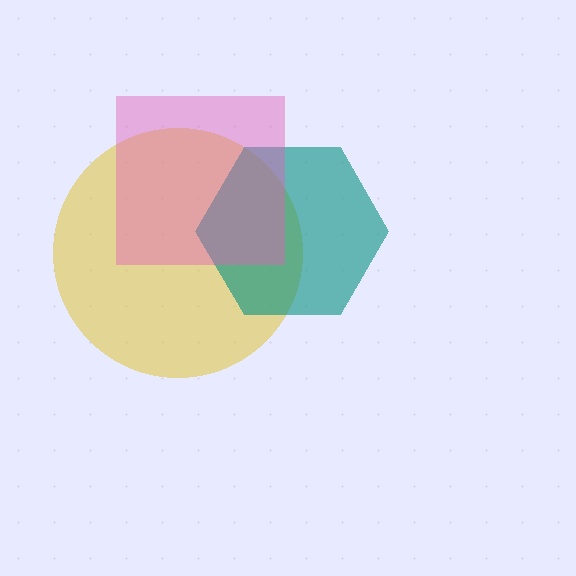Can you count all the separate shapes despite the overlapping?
Yes, there are 3 separate shapes.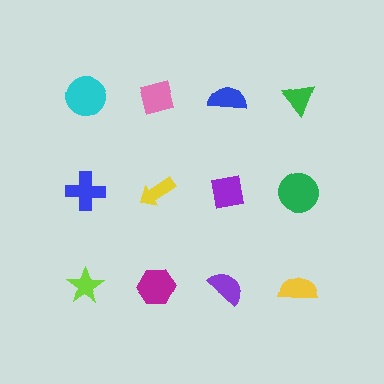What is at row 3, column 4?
A yellow semicircle.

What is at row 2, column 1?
A blue cross.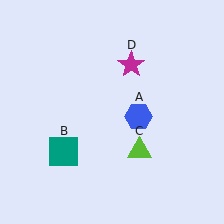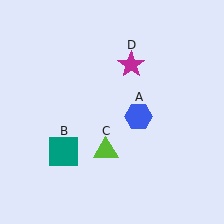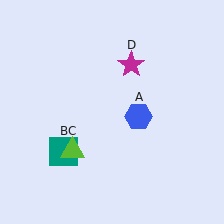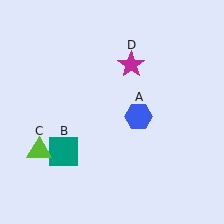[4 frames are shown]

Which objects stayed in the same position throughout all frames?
Blue hexagon (object A) and teal square (object B) and magenta star (object D) remained stationary.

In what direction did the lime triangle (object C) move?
The lime triangle (object C) moved left.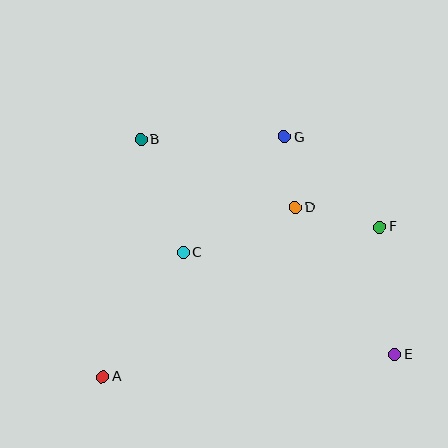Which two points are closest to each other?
Points D and G are closest to each other.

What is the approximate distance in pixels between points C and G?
The distance between C and G is approximately 153 pixels.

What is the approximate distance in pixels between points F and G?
The distance between F and G is approximately 131 pixels.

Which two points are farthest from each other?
Points B and E are farthest from each other.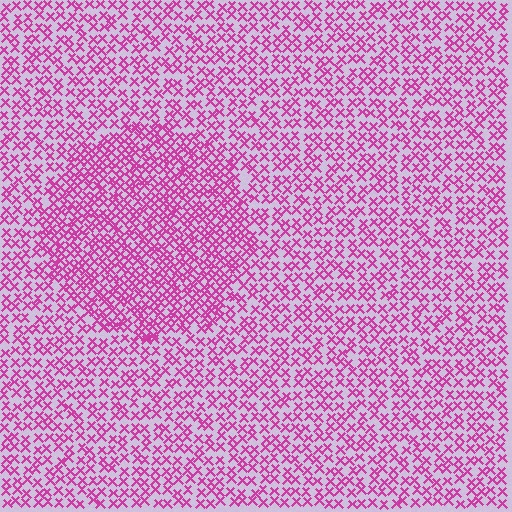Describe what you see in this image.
The image contains small magenta elements arranged at two different densities. A circle-shaped region is visible where the elements are more densely packed than the surrounding area.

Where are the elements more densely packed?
The elements are more densely packed inside the circle boundary.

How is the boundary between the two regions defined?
The boundary is defined by a change in element density (approximately 1.7x ratio). All elements are the same color, size, and shape.